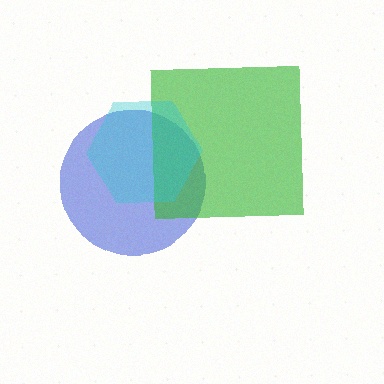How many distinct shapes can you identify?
There are 3 distinct shapes: a blue circle, a green square, a cyan hexagon.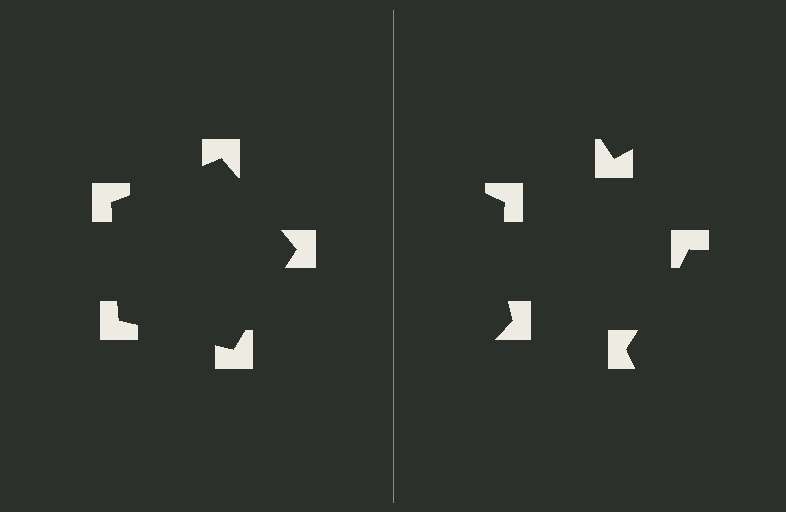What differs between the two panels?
The notched squares are positioned identically on both sides; only the wedge orientations differ. On the left they align to a pentagon; on the right they are misaligned.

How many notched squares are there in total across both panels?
10 — 5 on each side.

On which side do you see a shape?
An illusory pentagon appears on the left side. On the right side the wedge cuts are rotated, so no coherent shape forms.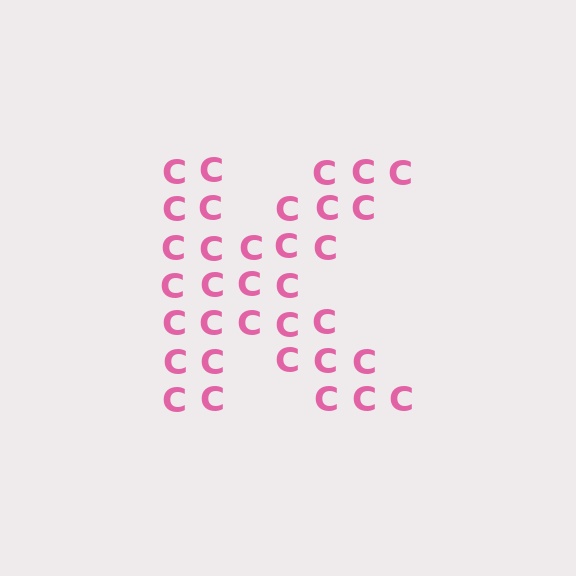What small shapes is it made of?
It is made of small letter C's.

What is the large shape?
The large shape is the letter K.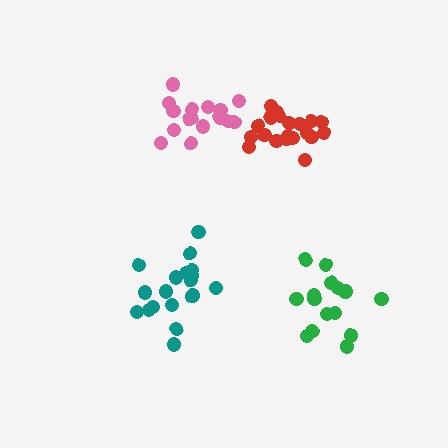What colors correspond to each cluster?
The clusters are colored: red, pink, green, teal.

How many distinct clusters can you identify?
There are 4 distinct clusters.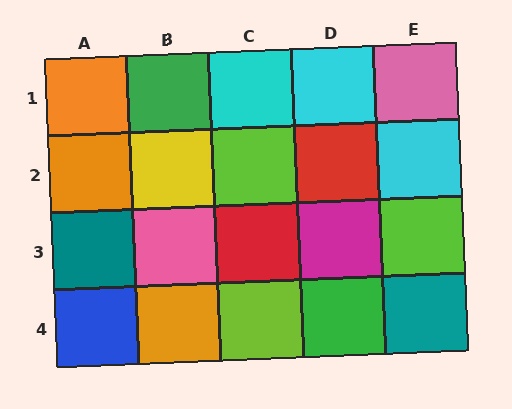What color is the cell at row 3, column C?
Red.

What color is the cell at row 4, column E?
Teal.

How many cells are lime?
3 cells are lime.